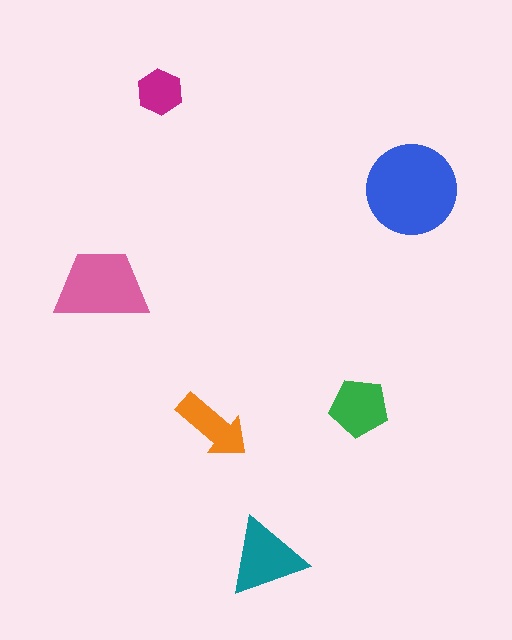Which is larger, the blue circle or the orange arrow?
The blue circle.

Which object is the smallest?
The magenta hexagon.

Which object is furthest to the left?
The pink trapezoid is leftmost.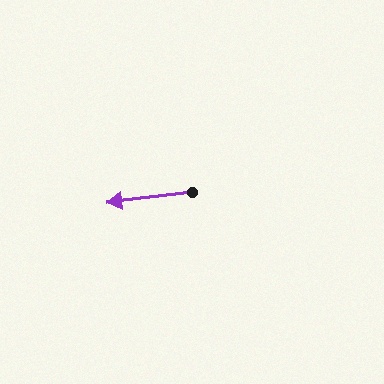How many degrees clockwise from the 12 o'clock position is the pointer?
Approximately 263 degrees.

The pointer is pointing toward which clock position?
Roughly 9 o'clock.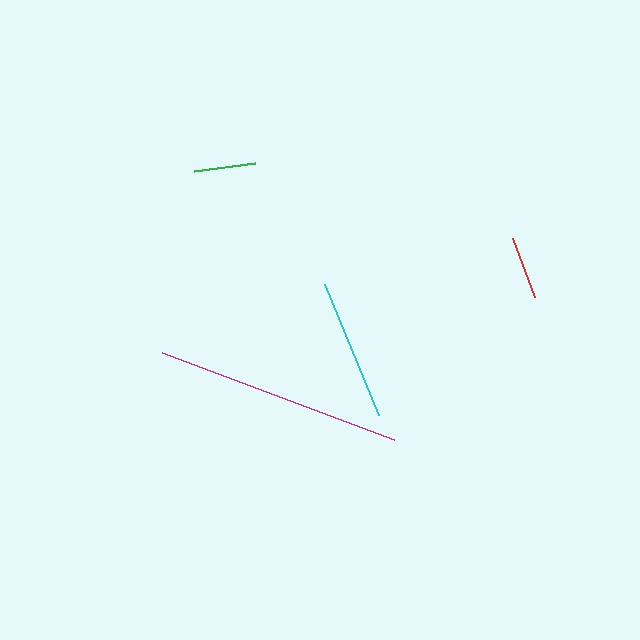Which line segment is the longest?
The magenta line is the longest at approximately 248 pixels.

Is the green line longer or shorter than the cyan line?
The cyan line is longer than the green line.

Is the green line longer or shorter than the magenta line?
The magenta line is longer than the green line.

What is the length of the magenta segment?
The magenta segment is approximately 248 pixels long.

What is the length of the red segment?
The red segment is approximately 63 pixels long.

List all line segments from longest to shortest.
From longest to shortest: magenta, cyan, red, green.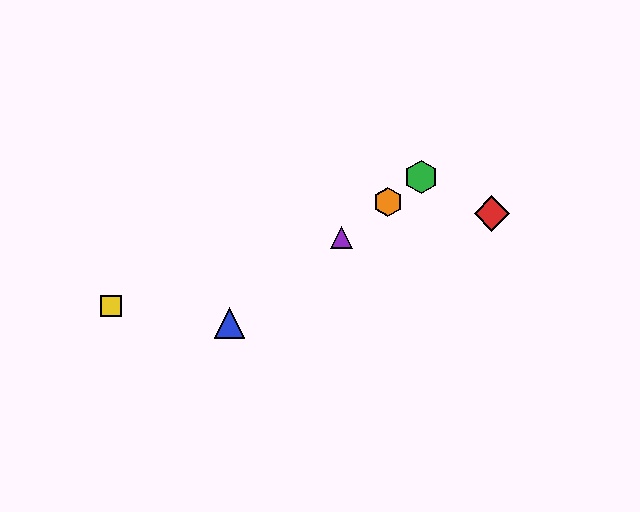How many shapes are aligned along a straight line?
4 shapes (the blue triangle, the green hexagon, the purple triangle, the orange hexagon) are aligned along a straight line.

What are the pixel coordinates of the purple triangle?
The purple triangle is at (342, 238).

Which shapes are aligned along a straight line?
The blue triangle, the green hexagon, the purple triangle, the orange hexagon are aligned along a straight line.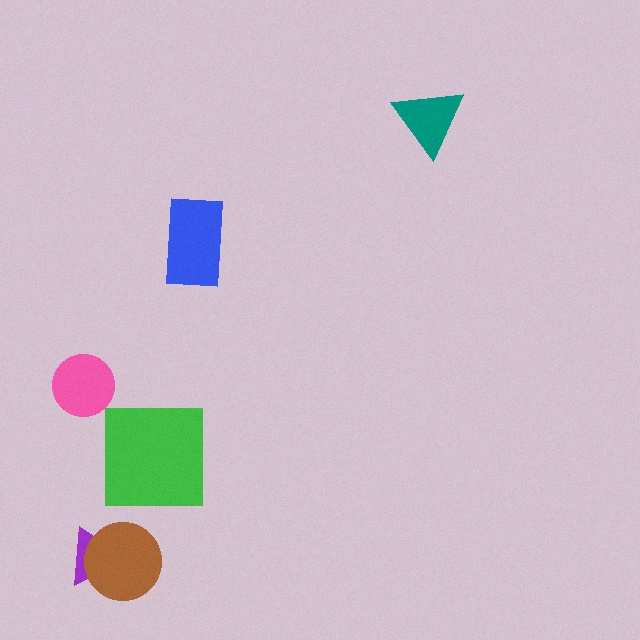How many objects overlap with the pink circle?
0 objects overlap with the pink circle.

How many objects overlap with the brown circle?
1 object overlaps with the brown circle.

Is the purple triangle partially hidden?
Yes, it is partially covered by another shape.